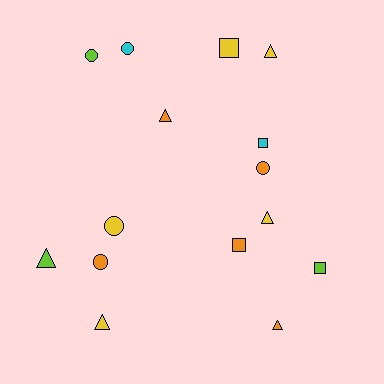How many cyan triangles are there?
There are no cyan triangles.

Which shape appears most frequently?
Triangle, with 6 objects.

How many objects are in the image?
There are 15 objects.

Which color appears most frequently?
Yellow, with 5 objects.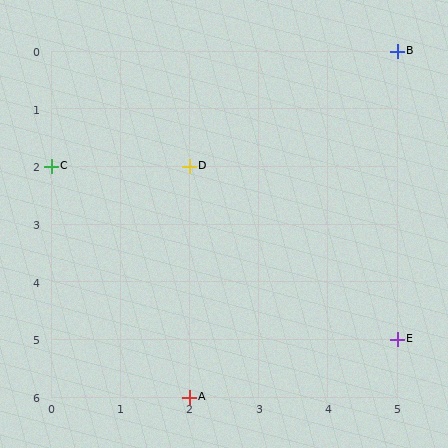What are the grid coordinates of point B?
Point B is at grid coordinates (5, 0).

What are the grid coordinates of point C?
Point C is at grid coordinates (0, 2).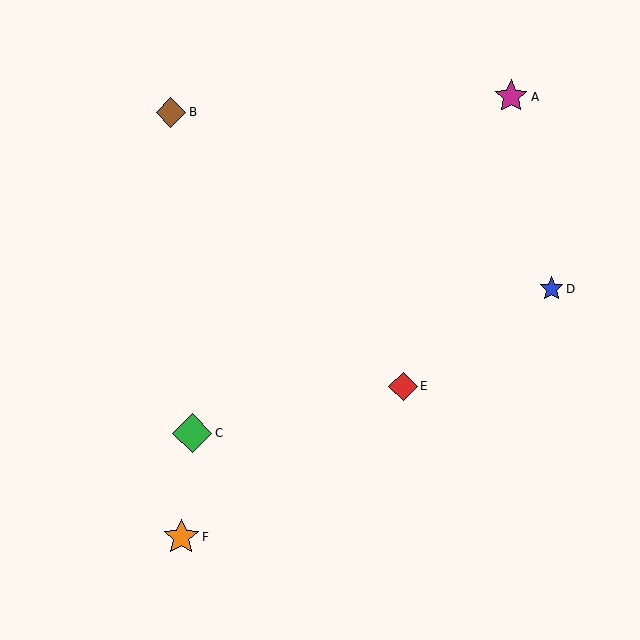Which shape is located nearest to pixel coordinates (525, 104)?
The magenta star (labeled A) at (511, 97) is nearest to that location.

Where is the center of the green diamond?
The center of the green diamond is at (192, 433).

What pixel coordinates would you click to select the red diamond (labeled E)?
Click at (403, 386) to select the red diamond E.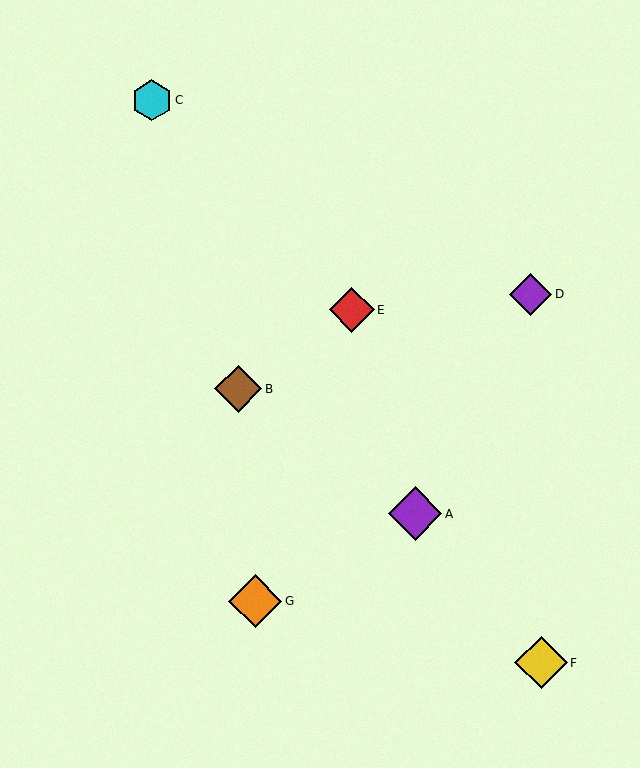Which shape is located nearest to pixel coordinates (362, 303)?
The red diamond (labeled E) at (352, 310) is nearest to that location.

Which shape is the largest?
The purple diamond (labeled A) is the largest.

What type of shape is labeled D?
Shape D is a purple diamond.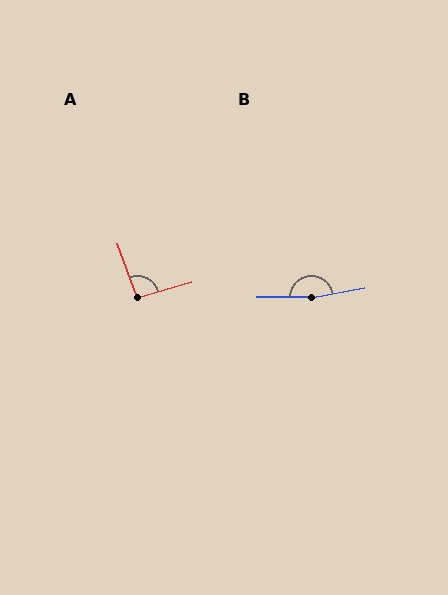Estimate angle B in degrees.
Approximately 169 degrees.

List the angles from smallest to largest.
A (93°), B (169°).